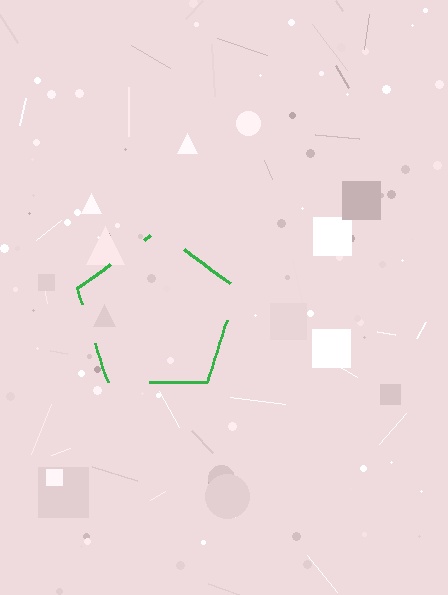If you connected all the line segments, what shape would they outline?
They would outline a pentagon.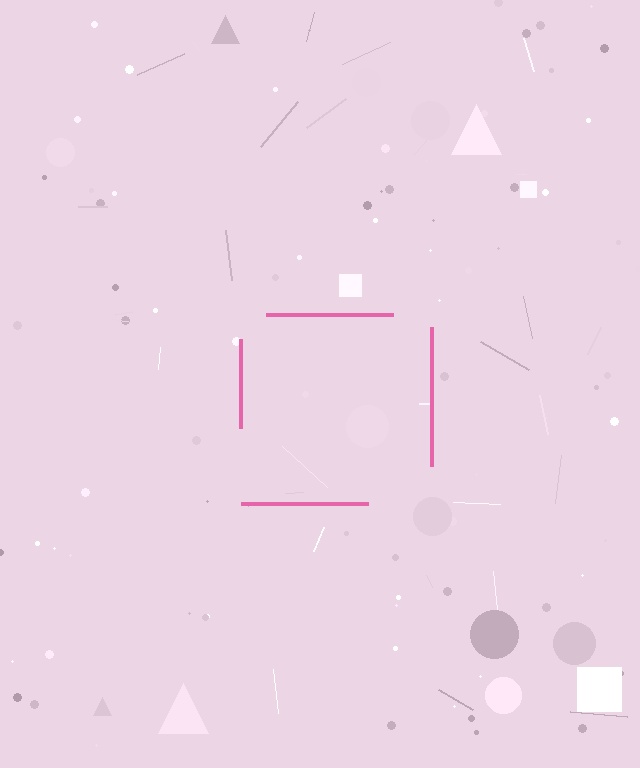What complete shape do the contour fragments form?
The contour fragments form a square.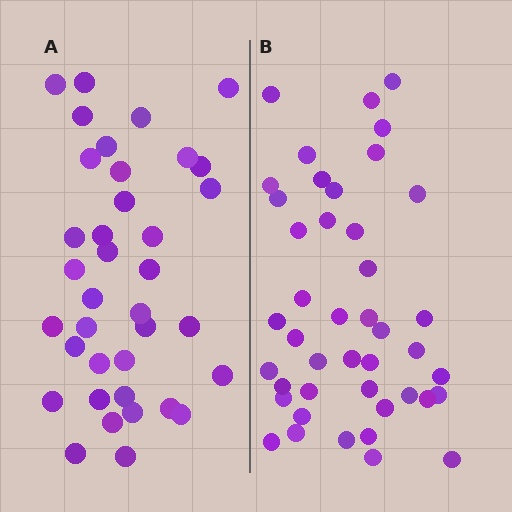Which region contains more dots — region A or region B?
Region B (the right region) has more dots.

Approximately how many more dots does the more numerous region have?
Region B has about 6 more dots than region A.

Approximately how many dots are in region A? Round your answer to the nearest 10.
About 40 dots. (The exact count is 37, which rounds to 40.)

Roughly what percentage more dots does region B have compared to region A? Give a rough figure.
About 15% more.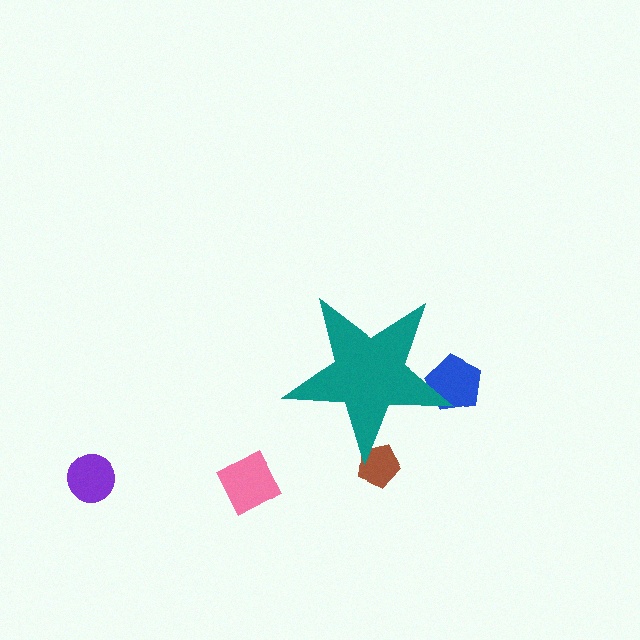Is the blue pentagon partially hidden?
Yes, the blue pentagon is partially hidden behind the teal star.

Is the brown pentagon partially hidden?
Yes, the brown pentagon is partially hidden behind the teal star.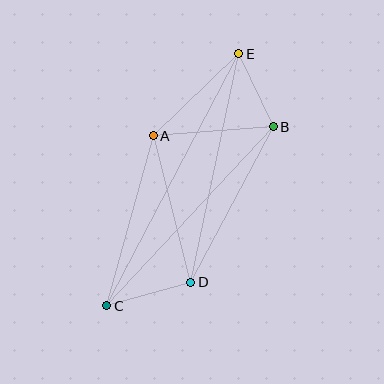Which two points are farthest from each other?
Points C and E are farthest from each other.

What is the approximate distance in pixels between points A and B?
The distance between A and B is approximately 120 pixels.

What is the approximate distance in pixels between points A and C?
The distance between A and C is approximately 176 pixels.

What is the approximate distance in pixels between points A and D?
The distance between A and D is approximately 151 pixels.